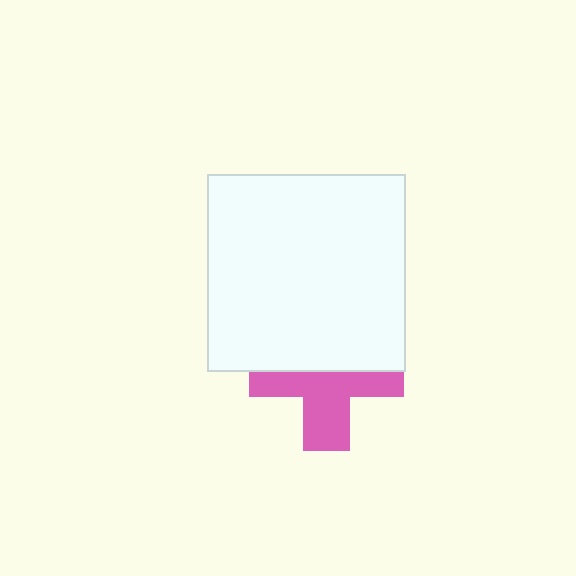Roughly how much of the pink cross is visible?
About half of it is visible (roughly 52%).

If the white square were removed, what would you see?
You would see the complete pink cross.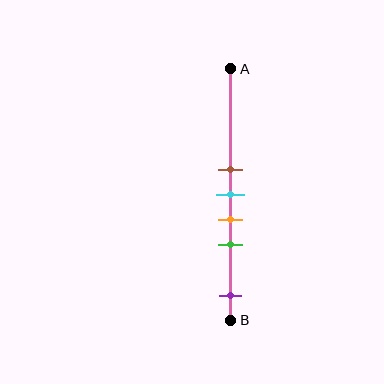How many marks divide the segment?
There are 5 marks dividing the segment.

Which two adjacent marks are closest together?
The brown and cyan marks are the closest adjacent pair.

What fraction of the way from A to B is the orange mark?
The orange mark is approximately 60% (0.6) of the way from A to B.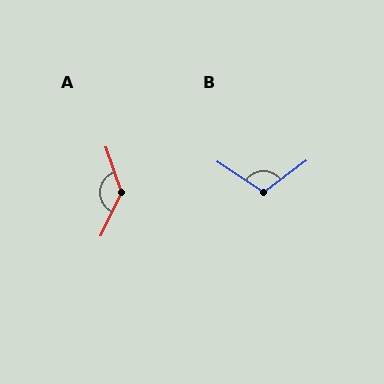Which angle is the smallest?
B, at approximately 109 degrees.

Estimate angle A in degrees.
Approximately 136 degrees.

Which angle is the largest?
A, at approximately 136 degrees.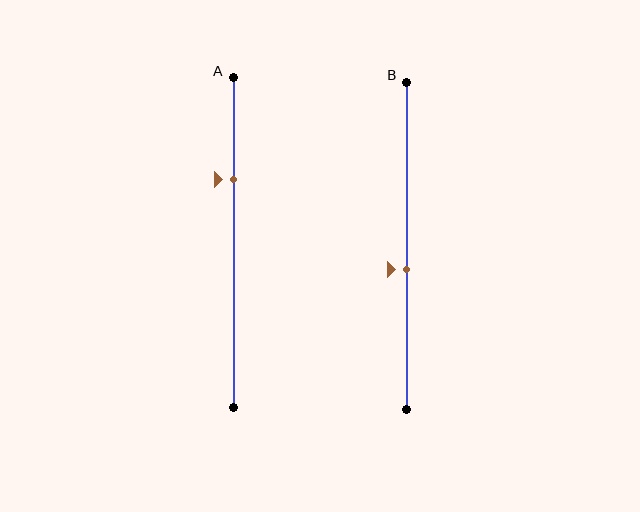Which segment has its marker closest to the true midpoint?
Segment B has its marker closest to the true midpoint.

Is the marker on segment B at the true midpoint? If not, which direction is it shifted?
No, the marker on segment B is shifted downward by about 7% of the segment length.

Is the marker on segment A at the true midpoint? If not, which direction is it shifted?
No, the marker on segment A is shifted upward by about 19% of the segment length.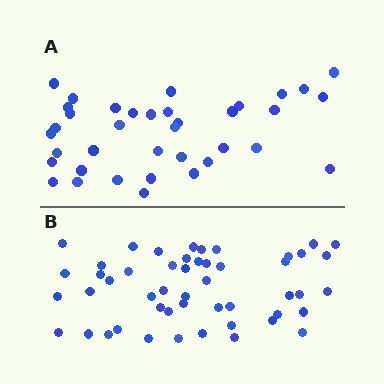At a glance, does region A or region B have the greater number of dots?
Region B (the bottom region) has more dots.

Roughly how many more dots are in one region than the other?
Region B has approximately 15 more dots than region A.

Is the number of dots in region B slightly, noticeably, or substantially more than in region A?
Region B has noticeably more, but not dramatically so. The ratio is roughly 1.4 to 1.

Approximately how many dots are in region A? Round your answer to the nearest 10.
About 40 dots. (The exact count is 37, which rounds to 40.)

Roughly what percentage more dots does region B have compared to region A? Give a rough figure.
About 35% more.